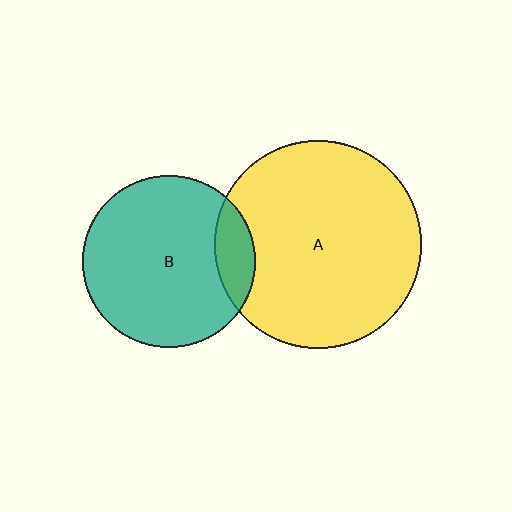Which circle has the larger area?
Circle A (yellow).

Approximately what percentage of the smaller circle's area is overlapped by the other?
Approximately 15%.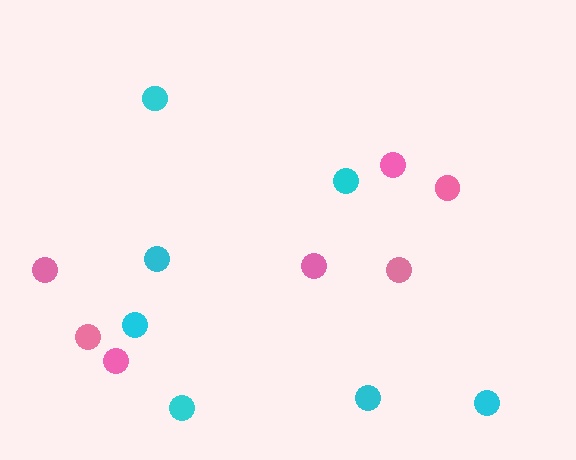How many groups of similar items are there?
There are 2 groups: one group of pink circles (7) and one group of cyan circles (7).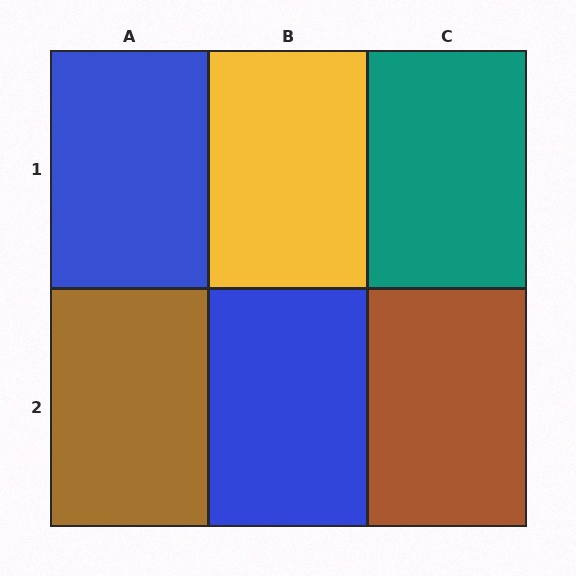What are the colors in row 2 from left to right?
Brown, blue, brown.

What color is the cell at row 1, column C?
Teal.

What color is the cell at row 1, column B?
Yellow.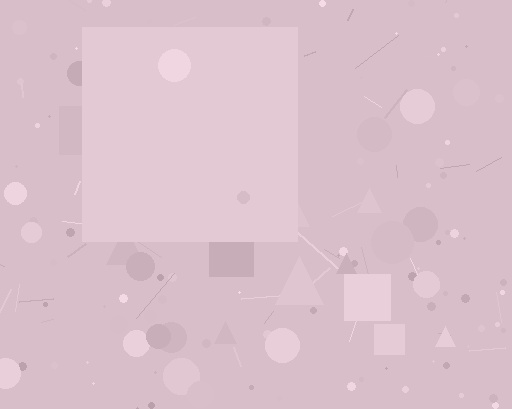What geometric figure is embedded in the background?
A square is embedded in the background.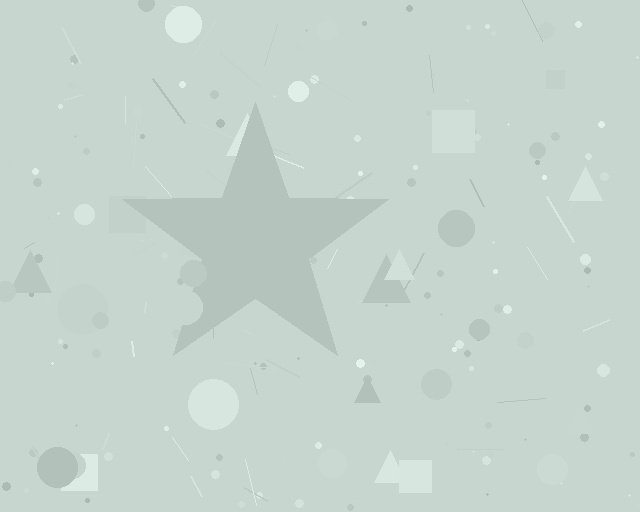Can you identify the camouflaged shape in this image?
The camouflaged shape is a star.